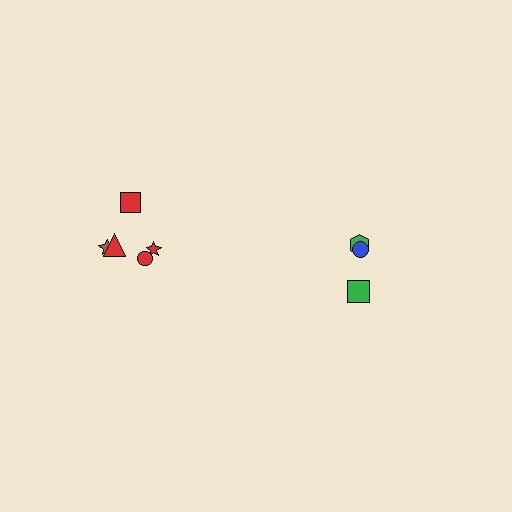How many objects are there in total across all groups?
There are 8 objects.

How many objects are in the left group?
There are 5 objects.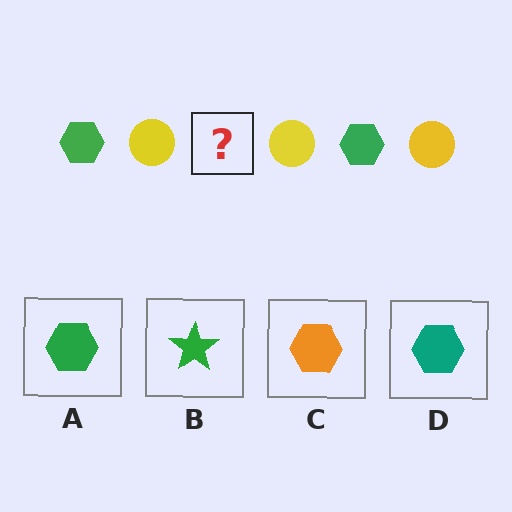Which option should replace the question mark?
Option A.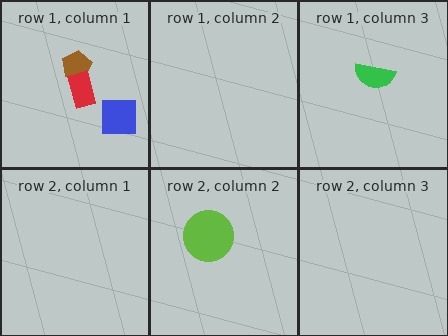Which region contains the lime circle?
The row 2, column 2 region.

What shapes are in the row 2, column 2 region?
The lime circle.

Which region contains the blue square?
The row 1, column 1 region.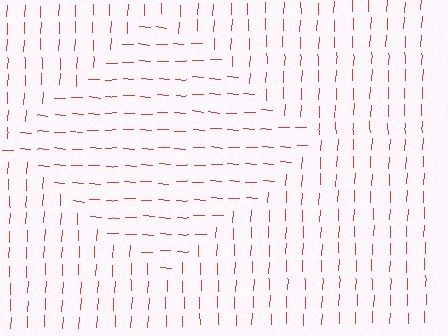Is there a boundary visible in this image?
Yes, there is a texture boundary formed by a change in line orientation.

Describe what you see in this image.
The image is filled with small red line segments. A diamond region in the image has lines oriented differently from the surrounding lines, creating a visible texture boundary.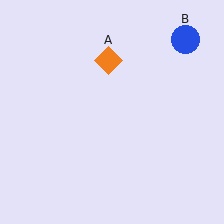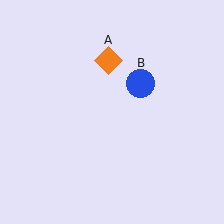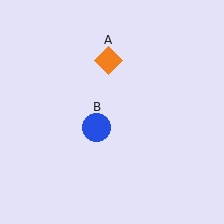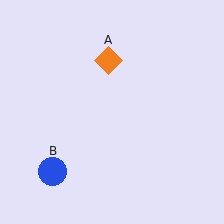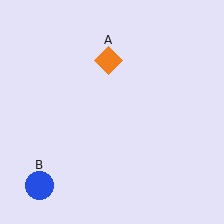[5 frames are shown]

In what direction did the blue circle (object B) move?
The blue circle (object B) moved down and to the left.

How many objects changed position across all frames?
1 object changed position: blue circle (object B).